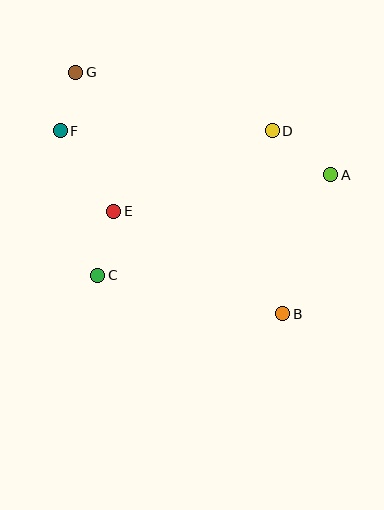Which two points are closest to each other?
Points F and G are closest to each other.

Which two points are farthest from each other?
Points B and G are farthest from each other.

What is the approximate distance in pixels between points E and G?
The distance between E and G is approximately 144 pixels.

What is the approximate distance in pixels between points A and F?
The distance between A and F is approximately 274 pixels.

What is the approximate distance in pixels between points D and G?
The distance between D and G is approximately 205 pixels.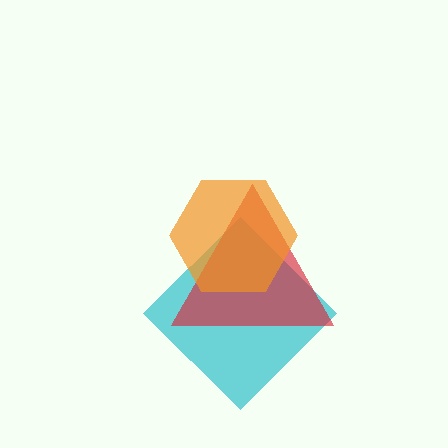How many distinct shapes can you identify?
There are 3 distinct shapes: a cyan diamond, a red triangle, an orange hexagon.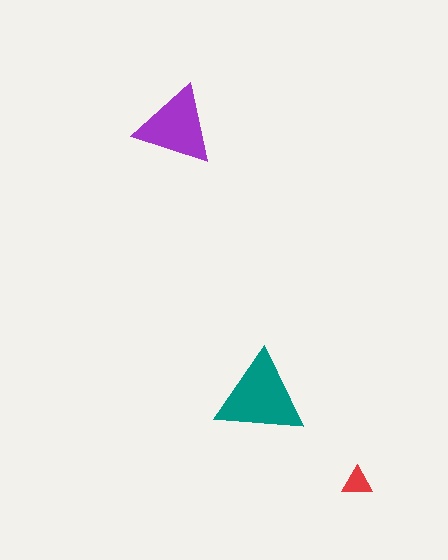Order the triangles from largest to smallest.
the teal one, the purple one, the red one.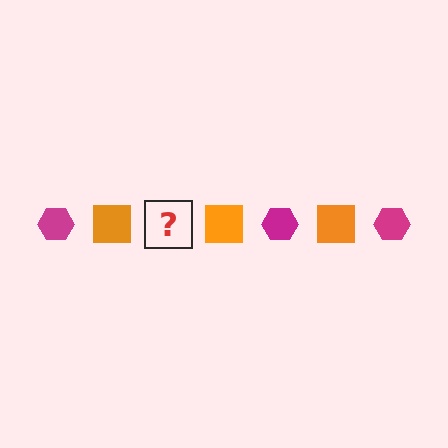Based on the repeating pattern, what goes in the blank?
The blank should be a magenta hexagon.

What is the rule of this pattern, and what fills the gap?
The rule is that the pattern alternates between magenta hexagon and orange square. The gap should be filled with a magenta hexagon.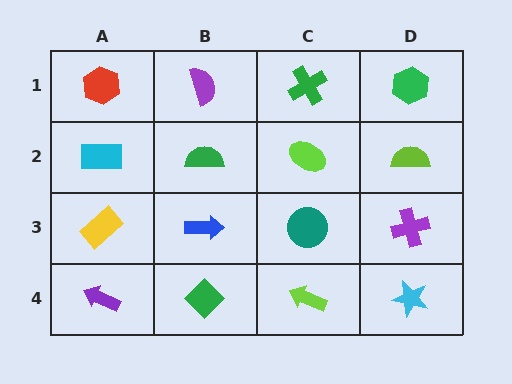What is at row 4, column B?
A green diamond.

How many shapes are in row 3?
4 shapes.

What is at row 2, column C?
A lime ellipse.